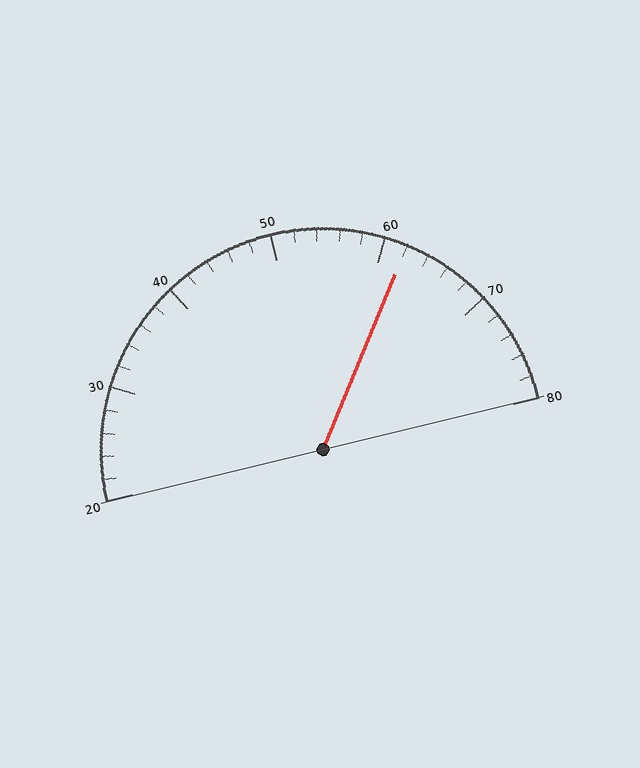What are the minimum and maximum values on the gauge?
The gauge ranges from 20 to 80.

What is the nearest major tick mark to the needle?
The nearest major tick mark is 60.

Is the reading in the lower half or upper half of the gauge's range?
The reading is in the upper half of the range (20 to 80).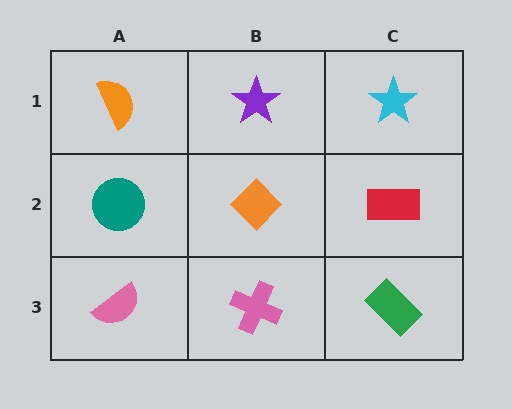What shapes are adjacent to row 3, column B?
An orange diamond (row 2, column B), a pink semicircle (row 3, column A), a green rectangle (row 3, column C).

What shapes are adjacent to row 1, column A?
A teal circle (row 2, column A), a purple star (row 1, column B).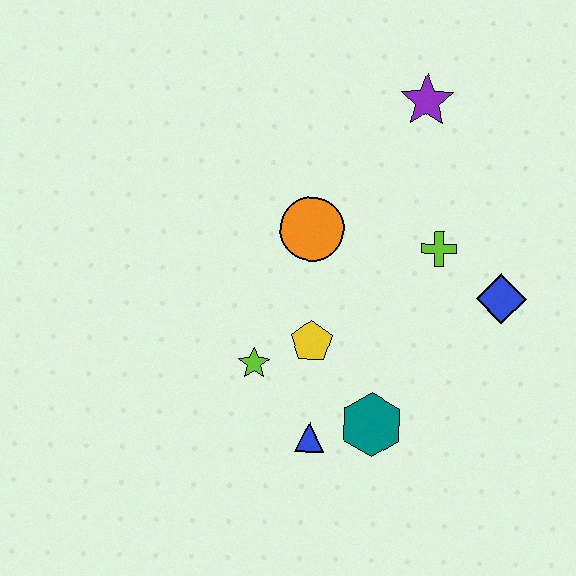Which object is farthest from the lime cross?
The blue triangle is farthest from the lime cross.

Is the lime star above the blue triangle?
Yes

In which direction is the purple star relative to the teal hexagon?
The purple star is above the teal hexagon.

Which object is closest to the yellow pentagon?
The lime star is closest to the yellow pentagon.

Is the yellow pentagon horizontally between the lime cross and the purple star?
No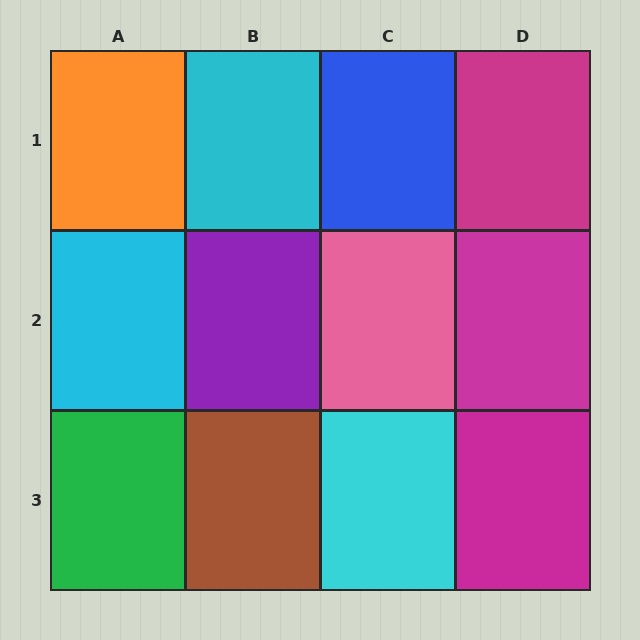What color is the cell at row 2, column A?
Cyan.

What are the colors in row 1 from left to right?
Orange, cyan, blue, magenta.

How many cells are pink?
1 cell is pink.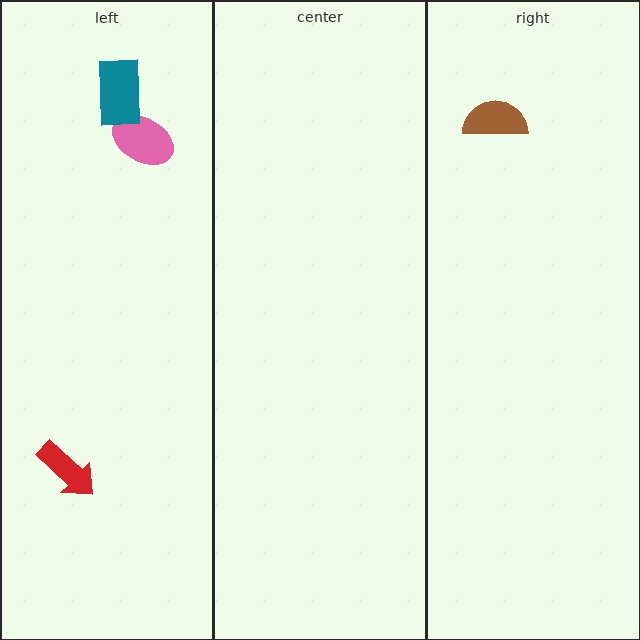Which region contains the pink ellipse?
The left region.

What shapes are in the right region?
The brown semicircle.